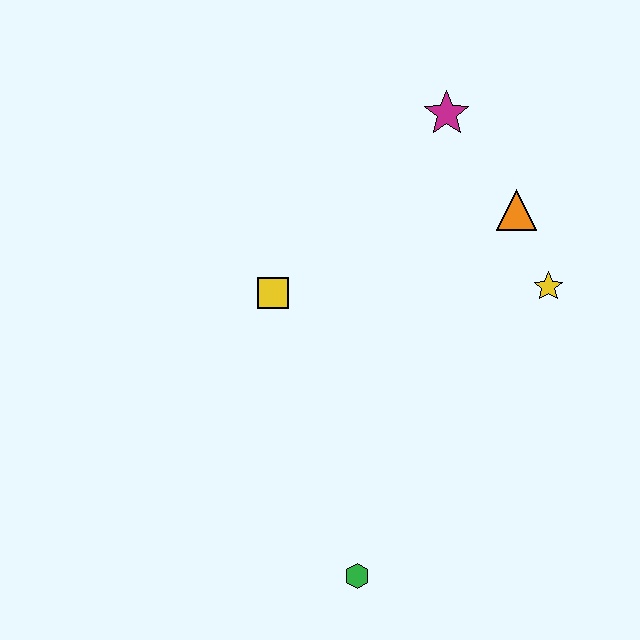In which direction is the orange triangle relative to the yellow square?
The orange triangle is to the right of the yellow square.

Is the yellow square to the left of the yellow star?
Yes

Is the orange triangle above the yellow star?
Yes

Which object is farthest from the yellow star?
The green hexagon is farthest from the yellow star.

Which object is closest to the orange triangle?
The yellow star is closest to the orange triangle.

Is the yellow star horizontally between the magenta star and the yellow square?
No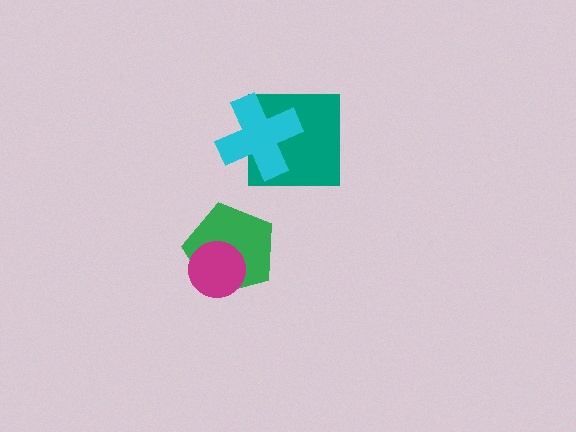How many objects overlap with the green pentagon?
1 object overlaps with the green pentagon.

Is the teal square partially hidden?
Yes, it is partially covered by another shape.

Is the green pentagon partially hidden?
Yes, it is partially covered by another shape.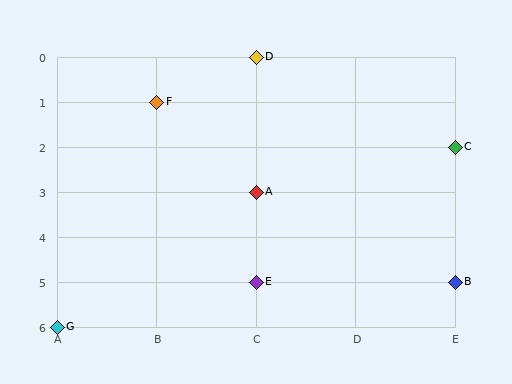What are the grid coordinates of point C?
Point C is at grid coordinates (E, 2).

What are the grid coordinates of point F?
Point F is at grid coordinates (B, 1).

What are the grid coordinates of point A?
Point A is at grid coordinates (C, 3).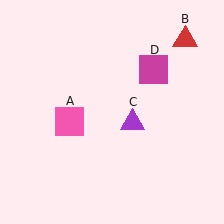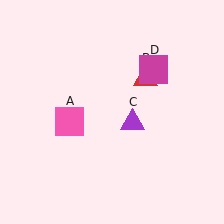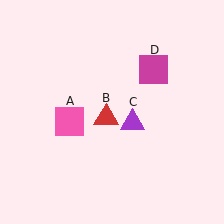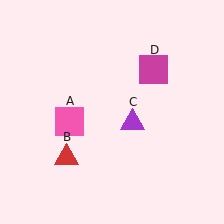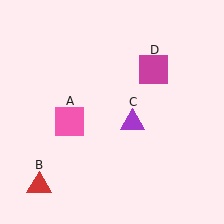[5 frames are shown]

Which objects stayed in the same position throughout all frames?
Pink square (object A) and purple triangle (object C) and magenta square (object D) remained stationary.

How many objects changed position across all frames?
1 object changed position: red triangle (object B).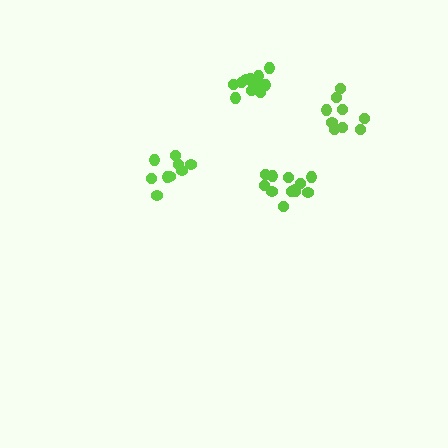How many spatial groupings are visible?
There are 4 spatial groupings.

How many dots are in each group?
Group 1: 12 dots, Group 2: 13 dots, Group 3: 9 dots, Group 4: 9 dots (43 total).